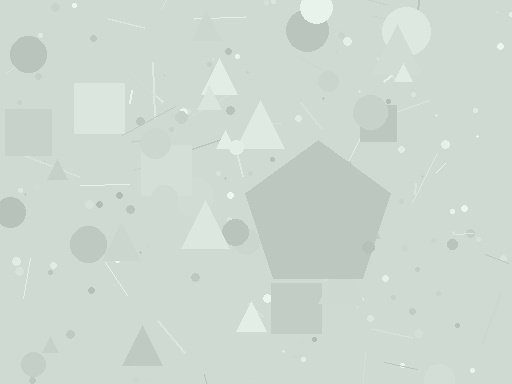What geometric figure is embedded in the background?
A pentagon is embedded in the background.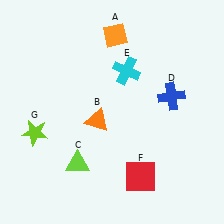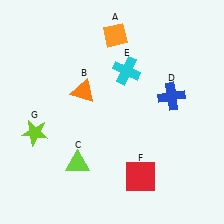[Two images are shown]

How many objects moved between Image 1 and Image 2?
1 object moved between the two images.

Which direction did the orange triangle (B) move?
The orange triangle (B) moved up.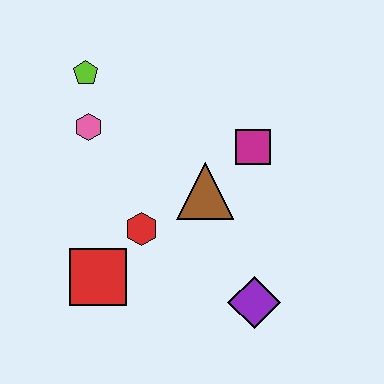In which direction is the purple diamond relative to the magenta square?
The purple diamond is below the magenta square.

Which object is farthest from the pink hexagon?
The purple diamond is farthest from the pink hexagon.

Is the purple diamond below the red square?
Yes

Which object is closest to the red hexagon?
The red square is closest to the red hexagon.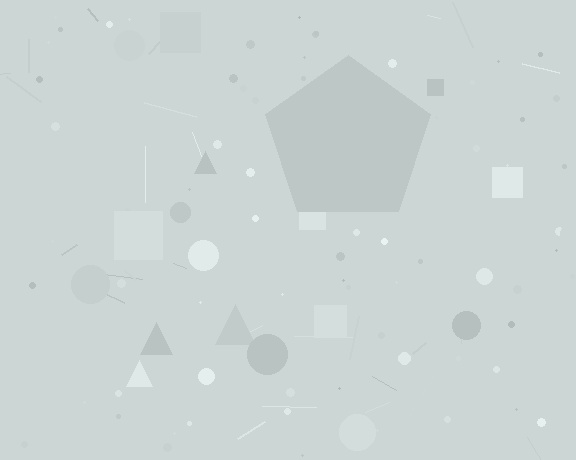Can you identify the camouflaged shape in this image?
The camouflaged shape is a pentagon.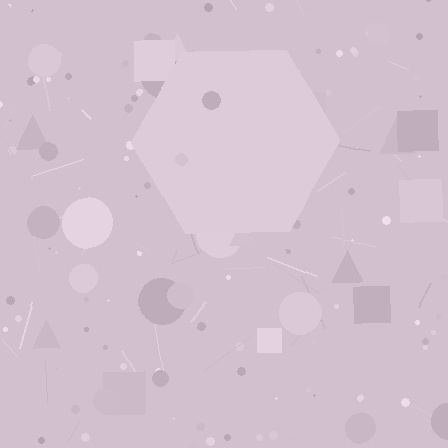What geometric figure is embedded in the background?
A hexagon is embedded in the background.